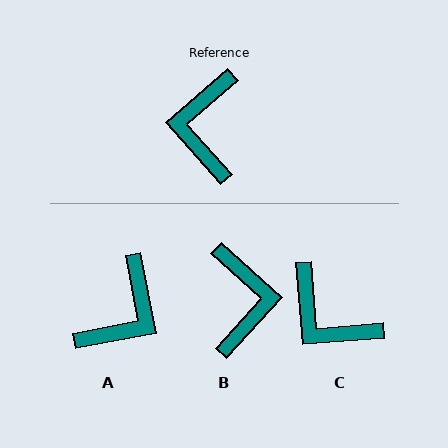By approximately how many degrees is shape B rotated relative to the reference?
Approximately 174 degrees clockwise.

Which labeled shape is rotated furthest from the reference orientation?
B, about 174 degrees away.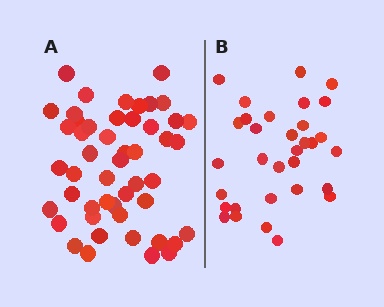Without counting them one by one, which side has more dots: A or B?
Region A (the left region) has more dots.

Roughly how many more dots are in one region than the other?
Region A has approximately 15 more dots than region B.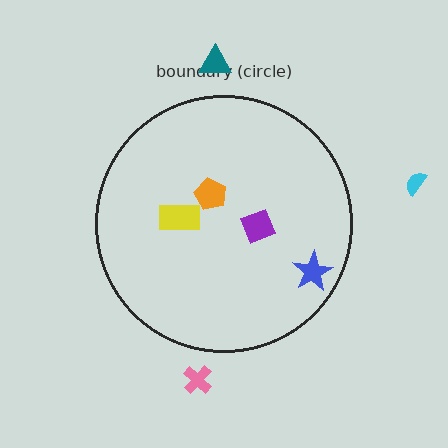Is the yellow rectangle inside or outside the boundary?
Inside.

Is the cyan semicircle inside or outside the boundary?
Outside.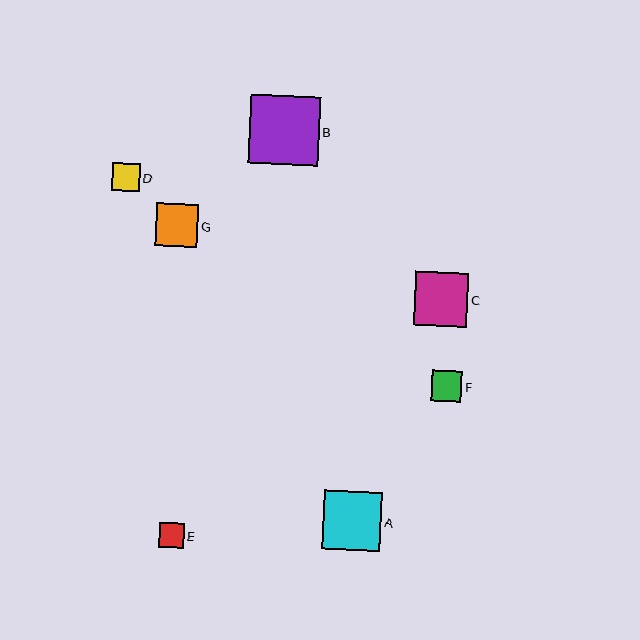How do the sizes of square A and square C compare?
Square A and square C are approximately the same size.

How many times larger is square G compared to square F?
Square G is approximately 1.4 times the size of square F.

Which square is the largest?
Square B is the largest with a size of approximately 70 pixels.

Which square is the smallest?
Square E is the smallest with a size of approximately 25 pixels.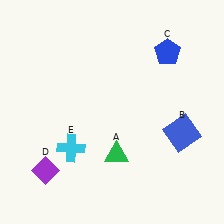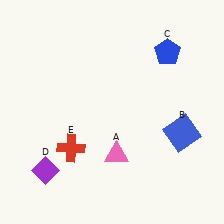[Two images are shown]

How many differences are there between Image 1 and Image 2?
There are 2 differences between the two images.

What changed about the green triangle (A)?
In Image 1, A is green. In Image 2, it changed to pink.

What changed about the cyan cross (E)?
In Image 1, E is cyan. In Image 2, it changed to red.